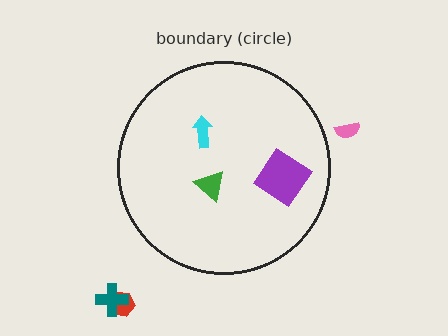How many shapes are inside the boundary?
3 inside, 3 outside.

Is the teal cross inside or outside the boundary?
Outside.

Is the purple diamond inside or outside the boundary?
Inside.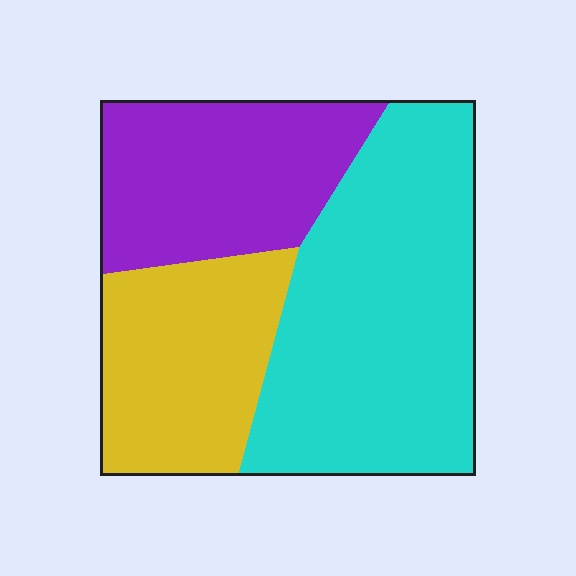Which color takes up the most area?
Cyan, at roughly 45%.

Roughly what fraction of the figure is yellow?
Yellow takes up about one quarter (1/4) of the figure.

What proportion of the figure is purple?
Purple covers roughly 25% of the figure.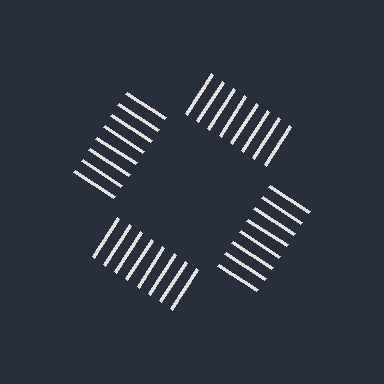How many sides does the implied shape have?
4 sides — the line-ends trace a square.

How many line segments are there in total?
32 — 8 along each of the 4 edges.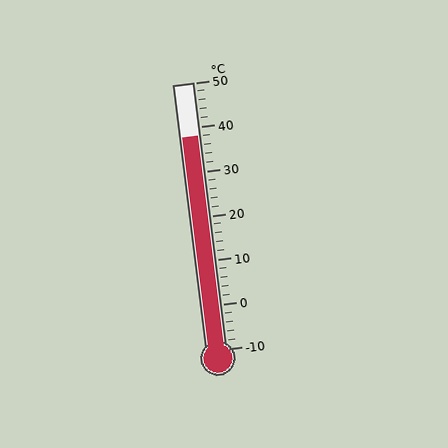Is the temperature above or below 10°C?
The temperature is above 10°C.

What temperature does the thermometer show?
The thermometer shows approximately 38°C.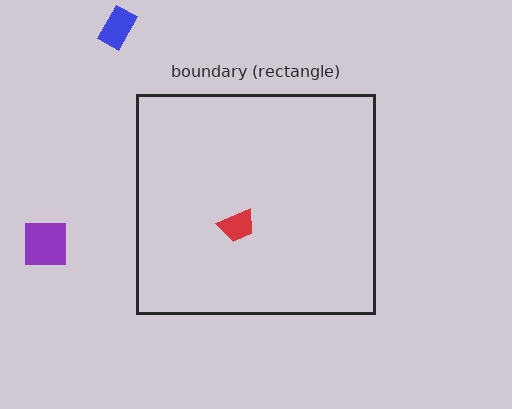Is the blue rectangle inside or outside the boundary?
Outside.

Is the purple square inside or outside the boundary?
Outside.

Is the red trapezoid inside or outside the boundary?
Inside.